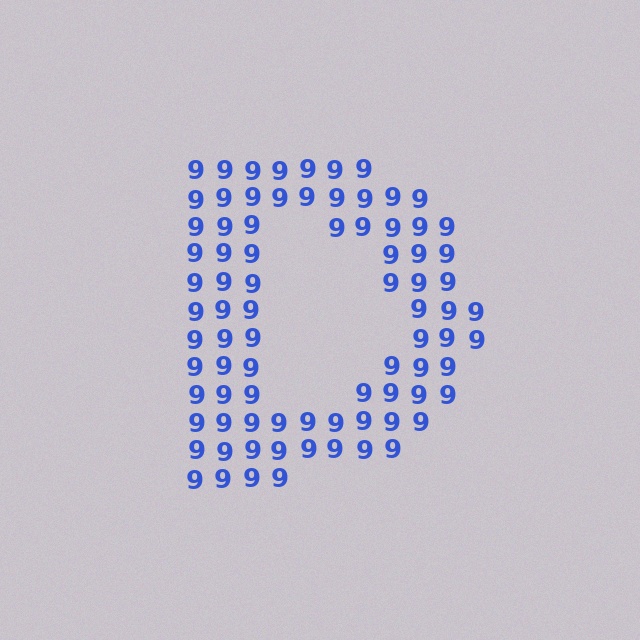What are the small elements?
The small elements are digit 9's.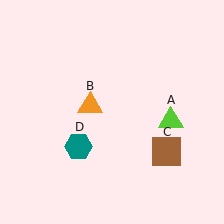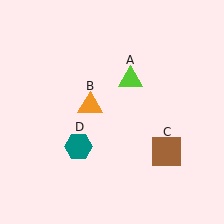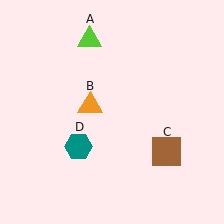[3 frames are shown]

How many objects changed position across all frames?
1 object changed position: lime triangle (object A).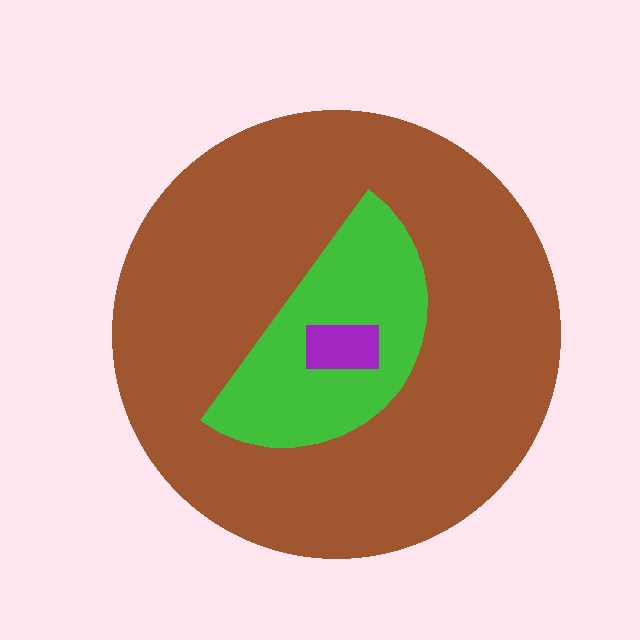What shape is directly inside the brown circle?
The green semicircle.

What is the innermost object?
The purple rectangle.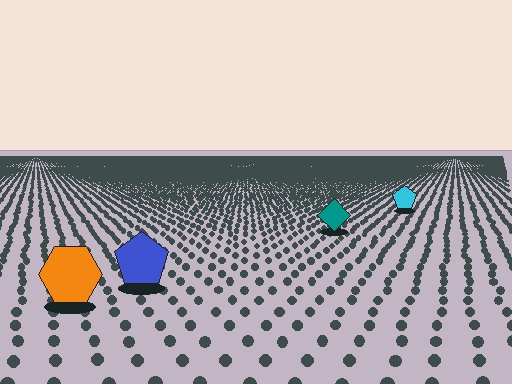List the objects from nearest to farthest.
From nearest to farthest: the orange hexagon, the blue pentagon, the teal diamond, the cyan pentagon.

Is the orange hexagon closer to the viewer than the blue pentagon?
Yes. The orange hexagon is closer — you can tell from the texture gradient: the ground texture is coarser near it.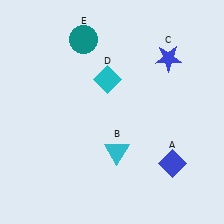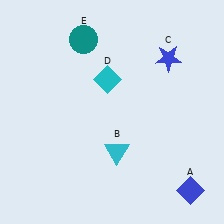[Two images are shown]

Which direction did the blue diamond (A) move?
The blue diamond (A) moved down.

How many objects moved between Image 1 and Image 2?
1 object moved between the two images.